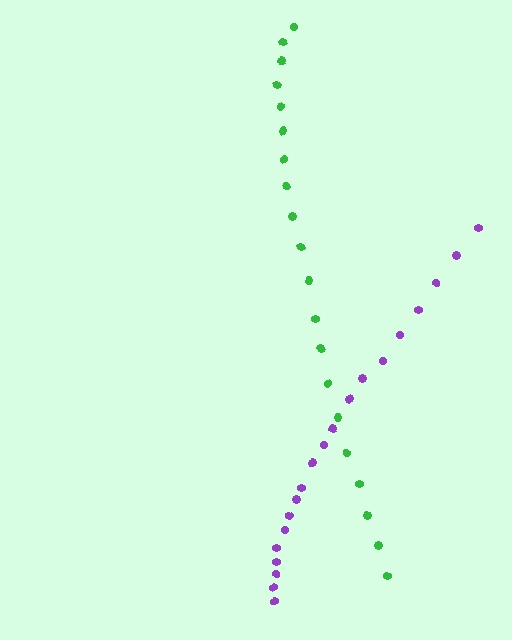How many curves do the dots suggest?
There are 2 distinct paths.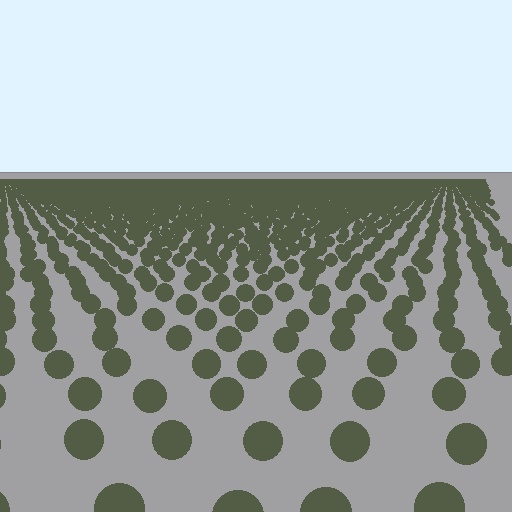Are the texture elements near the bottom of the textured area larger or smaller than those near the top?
Larger. Near the bottom, elements are closer to the viewer and appear at a bigger on-screen size.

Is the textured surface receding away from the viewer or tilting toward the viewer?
The surface is receding away from the viewer. Texture elements get smaller and denser toward the top.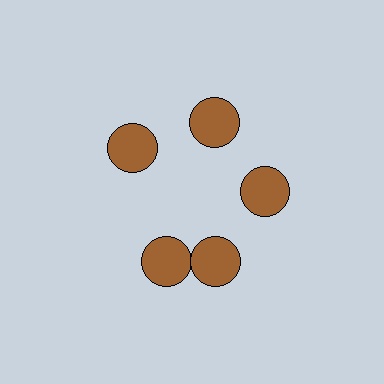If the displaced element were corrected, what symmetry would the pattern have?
It would have 5-fold rotational symmetry — the pattern would map onto itself every 72 degrees.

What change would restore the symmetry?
The symmetry would be restored by rotating it back into even spacing with its neighbors so that all 5 circles sit at equal angles and equal distance from the center.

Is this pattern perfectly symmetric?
No. The 5 brown circles are arranged in a ring, but one element near the 8 o'clock position is rotated out of alignment along the ring, breaking the 5-fold rotational symmetry.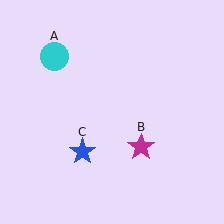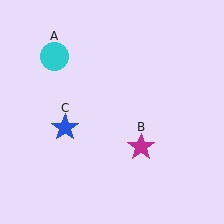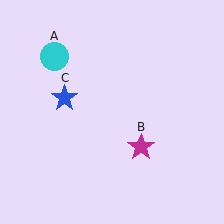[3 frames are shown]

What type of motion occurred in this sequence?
The blue star (object C) rotated clockwise around the center of the scene.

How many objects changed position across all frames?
1 object changed position: blue star (object C).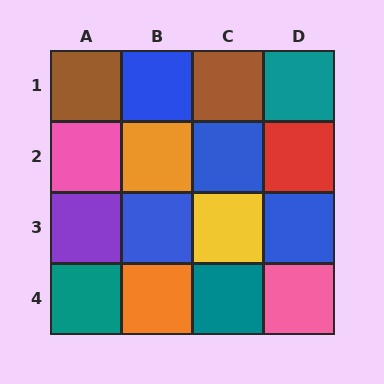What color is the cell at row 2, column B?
Orange.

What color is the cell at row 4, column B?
Orange.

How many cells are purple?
1 cell is purple.